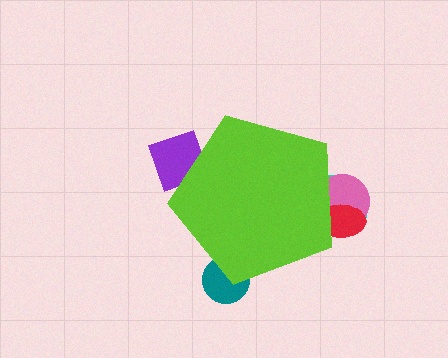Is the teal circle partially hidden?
Yes, the teal circle is partially hidden behind the lime pentagon.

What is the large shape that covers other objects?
A lime pentagon.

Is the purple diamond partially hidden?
Yes, the purple diamond is partially hidden behind the lime pentagon.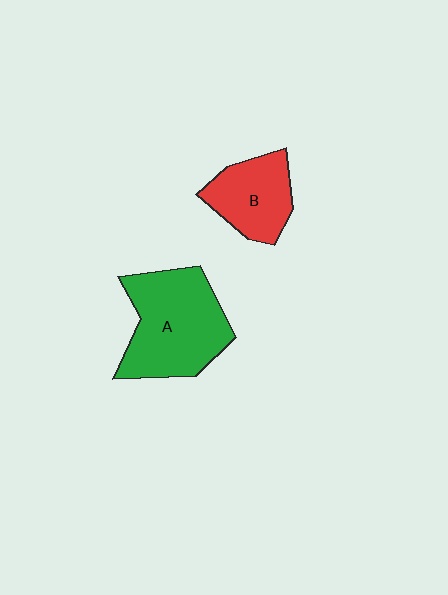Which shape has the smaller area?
Shape B (red).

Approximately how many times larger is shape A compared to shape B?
Approximately 1.7 times.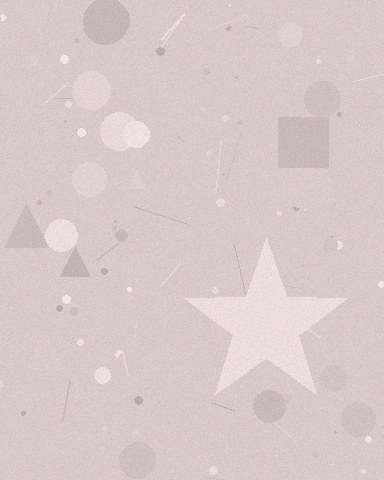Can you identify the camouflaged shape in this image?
The camouflaged shape is a star.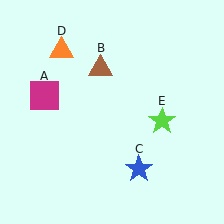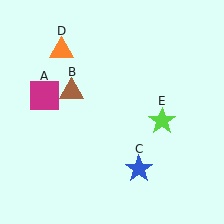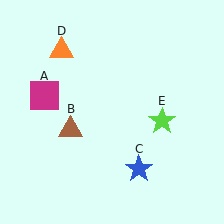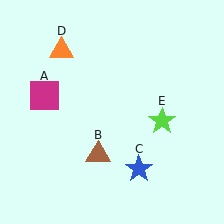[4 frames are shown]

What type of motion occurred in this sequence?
The brown triangle (object B) rotated counterclockwise around the center of the scene.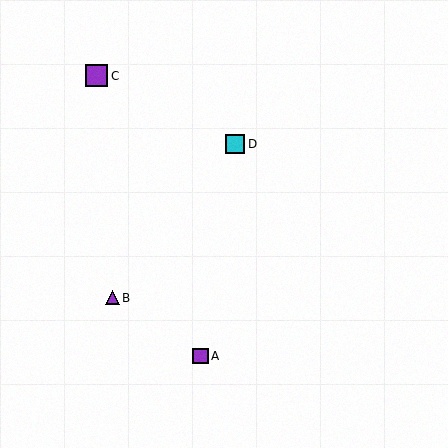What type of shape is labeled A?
Shape A is a purple square.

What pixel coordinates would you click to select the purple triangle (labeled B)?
Click at (112, 298) to select the purple triangle B.